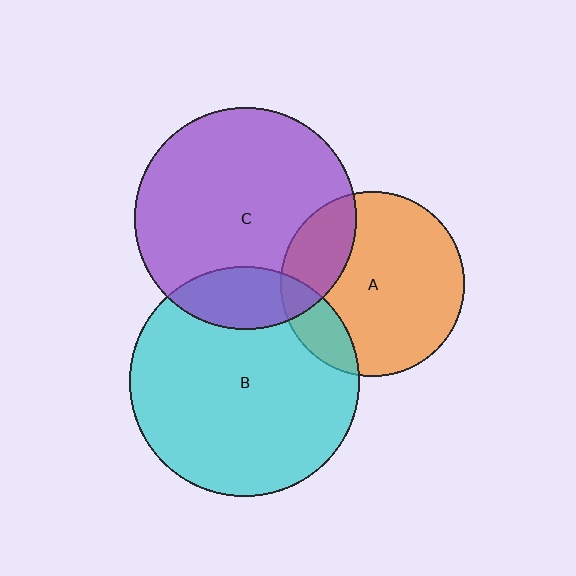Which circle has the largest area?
Circle B (cyan).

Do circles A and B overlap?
Yes.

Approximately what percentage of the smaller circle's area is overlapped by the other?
Approximately 15%.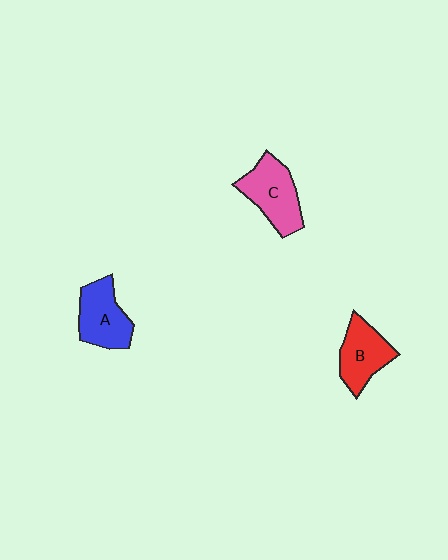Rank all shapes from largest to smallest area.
From largest to smallest: C (pink), A (blue), B (red).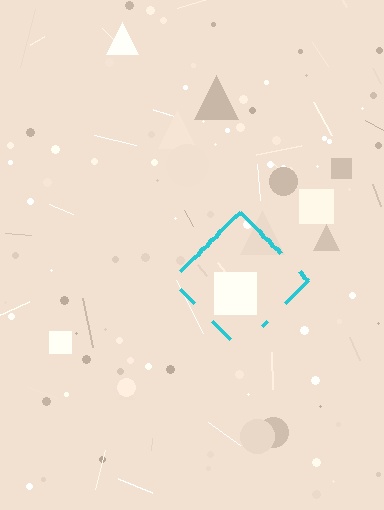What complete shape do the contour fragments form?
The contour fragments form a diamond.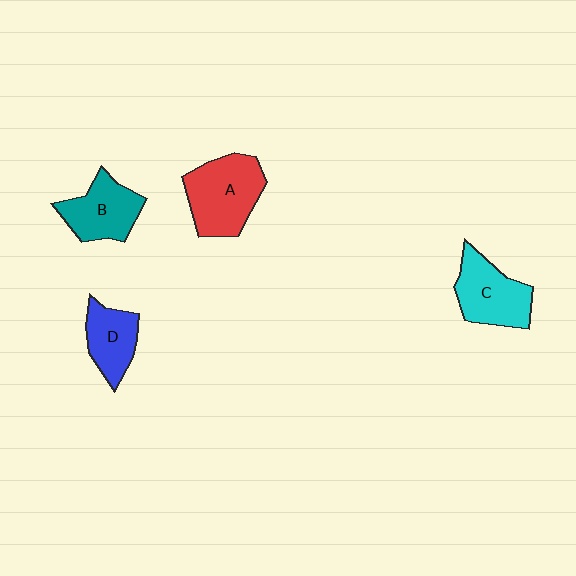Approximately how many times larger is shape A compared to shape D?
Approximately 1.6 times.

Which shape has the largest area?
Shape A (red).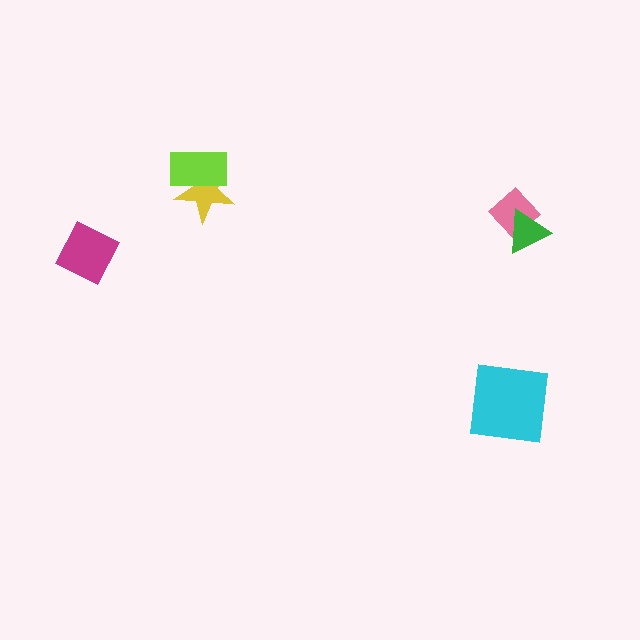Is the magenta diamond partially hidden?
No, no other shape covers it.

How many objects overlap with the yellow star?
1 object overlaps with the yellow star.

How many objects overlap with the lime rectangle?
1 object overlaps with the lime rectangle.